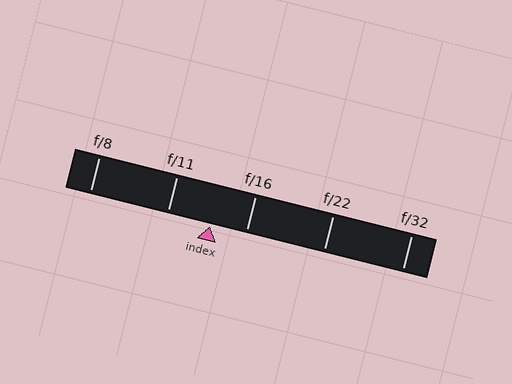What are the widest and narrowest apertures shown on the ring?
The widest aperture shown is f/8 and the narrowest is f/32.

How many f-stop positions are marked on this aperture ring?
There are 5 f-stop positions marked.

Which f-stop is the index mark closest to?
The index mark is closest to f/16.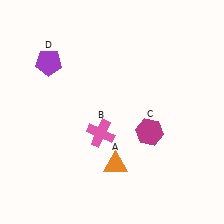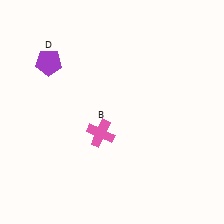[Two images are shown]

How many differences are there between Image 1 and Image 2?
There are 2 differences between the two images.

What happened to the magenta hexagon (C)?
The magenta hexagon (C) was removed in Image 2. It was in the bottom-right area of Image 1.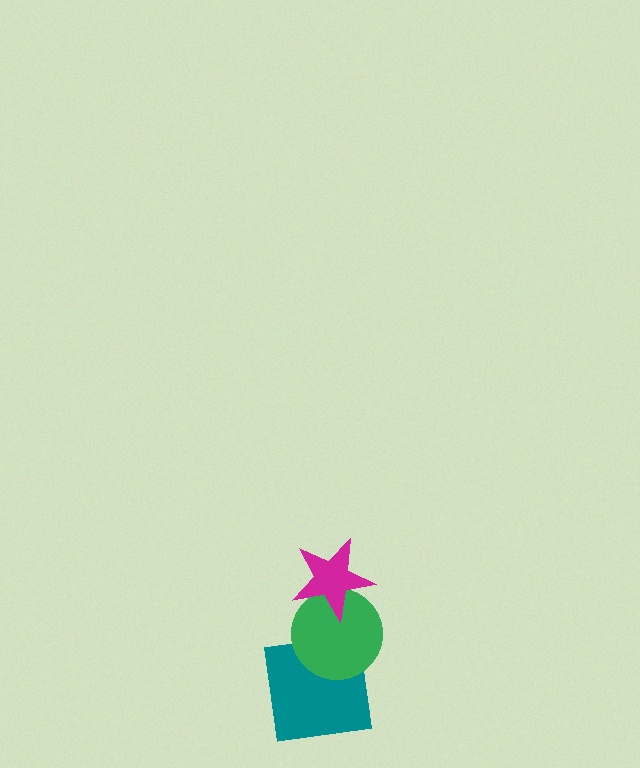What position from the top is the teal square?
The teal square is 3rd from the top.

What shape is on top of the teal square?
The green circle is on top of the teal square.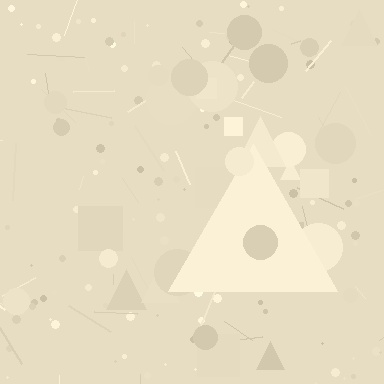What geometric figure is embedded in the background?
A triangle is embedded in the background.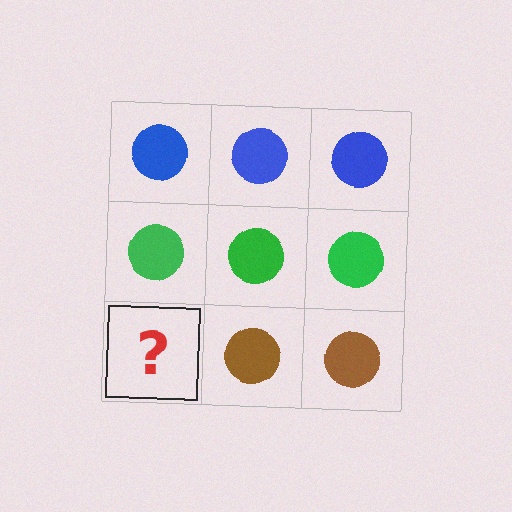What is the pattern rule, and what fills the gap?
The rule is that each row has a consistent color. The gap should be filled with a brown circle.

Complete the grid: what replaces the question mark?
The question mark should be replaced with a brown circle.